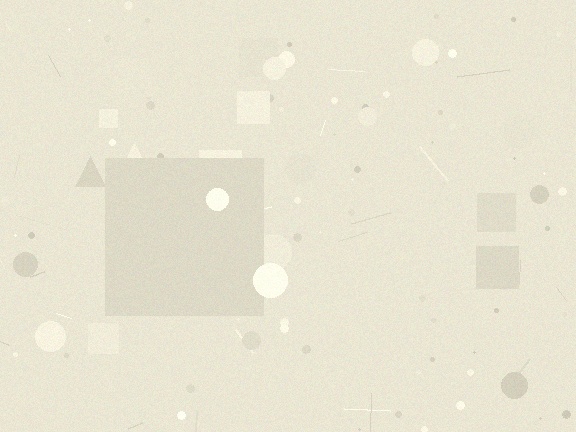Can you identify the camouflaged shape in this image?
The camouflaged shape is a square.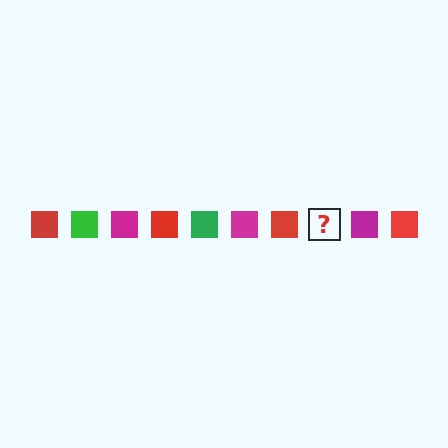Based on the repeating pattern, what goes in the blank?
The blank should be a green square.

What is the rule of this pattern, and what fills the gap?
The rule is that the pattern cycles through red, green, magenta squares. The gap should be filled with a green square.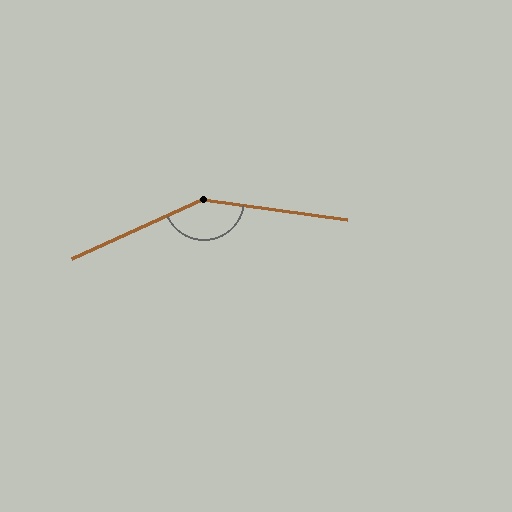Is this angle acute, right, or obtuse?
It is obtuse.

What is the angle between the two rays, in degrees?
Approximately 148 degrees.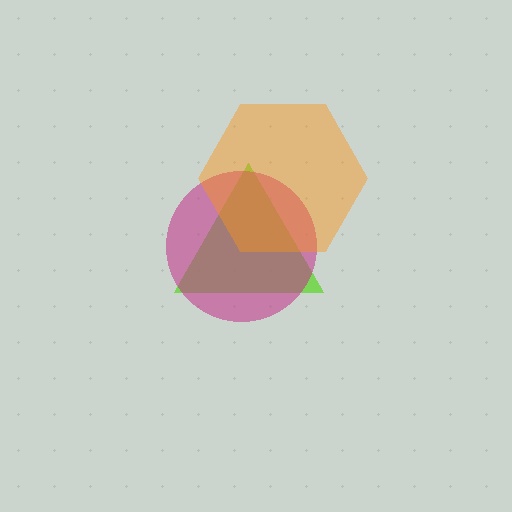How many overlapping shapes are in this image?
There are 3 overlapping shapes in the image.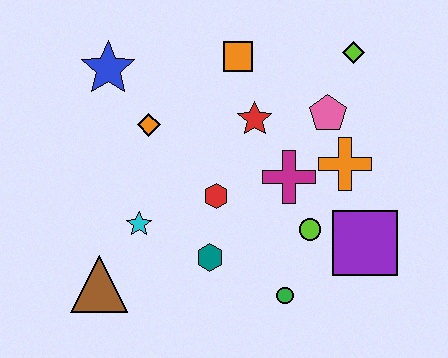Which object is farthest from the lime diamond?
The brown triangle is farthest from the lime diamond.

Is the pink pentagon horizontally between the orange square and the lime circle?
No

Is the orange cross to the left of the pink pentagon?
No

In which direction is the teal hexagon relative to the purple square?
The teal hexagon is to the left of the purple square.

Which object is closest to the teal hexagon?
The red hexagon is closest to the teal hexagon.